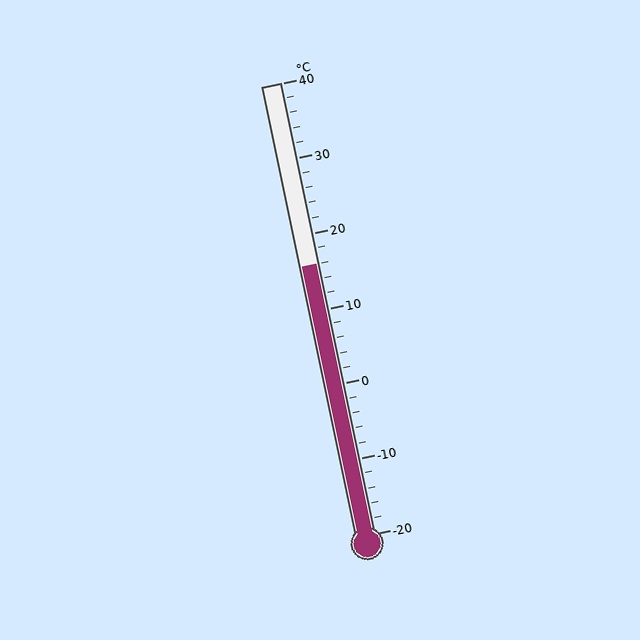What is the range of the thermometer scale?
The thermometer scale ranges from -20°C to 40°C.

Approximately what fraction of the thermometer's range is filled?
The thermometer is filled to approximately 60% of its range.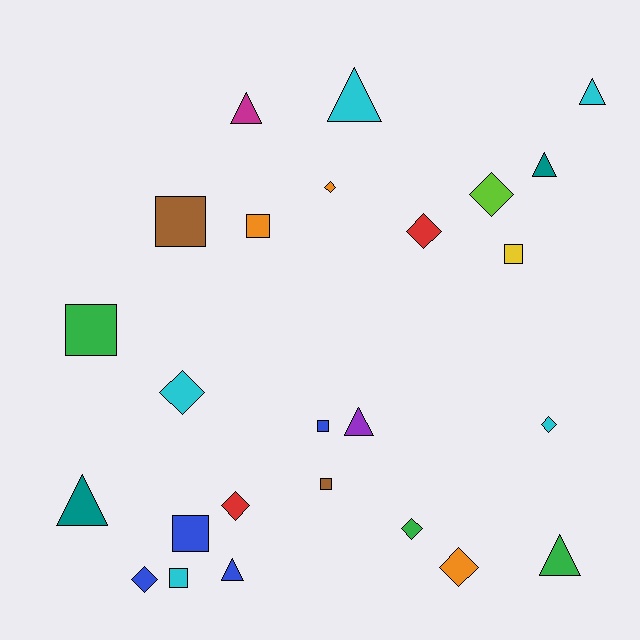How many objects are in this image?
There are 25 objects.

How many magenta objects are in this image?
There is 1 magenta object.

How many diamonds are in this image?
There are 9 diamonds.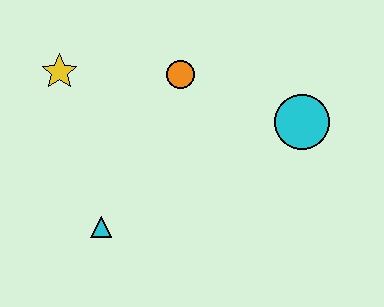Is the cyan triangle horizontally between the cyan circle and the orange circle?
No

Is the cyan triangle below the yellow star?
Yes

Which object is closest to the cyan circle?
The orange circle is closest to the cyan circle.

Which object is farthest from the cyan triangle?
The cyan circle is farthest from the cyan triangle.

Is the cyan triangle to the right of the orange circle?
No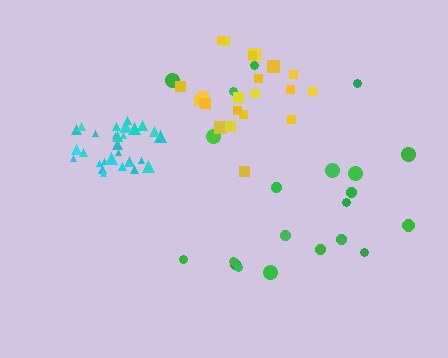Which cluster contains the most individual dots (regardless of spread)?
Cyan (28).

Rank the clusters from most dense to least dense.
cyan, yellow, green.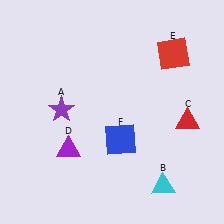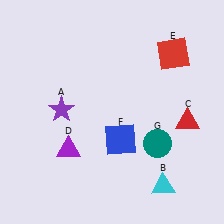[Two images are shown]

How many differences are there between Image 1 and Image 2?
There is 1 difference between the two images.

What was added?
A teal circle (G) was added in Image 2.